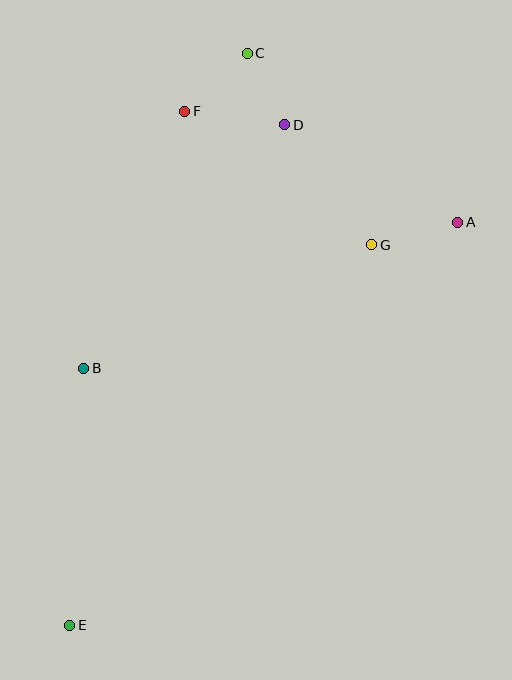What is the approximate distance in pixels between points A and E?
The distance between A and E is approximately 559 pixels.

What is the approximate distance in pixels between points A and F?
The distance between A and F is approximately 295 pixels.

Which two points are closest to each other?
Points C and D are closest to each other.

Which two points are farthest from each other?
Points C and E are farthest from each other.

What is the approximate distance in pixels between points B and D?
The distance between B and D is approximately 316 pixels.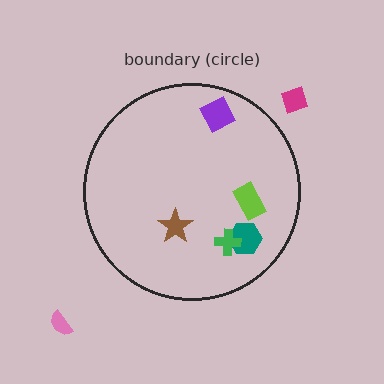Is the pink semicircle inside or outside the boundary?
Outside.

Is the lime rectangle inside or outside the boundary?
Inside.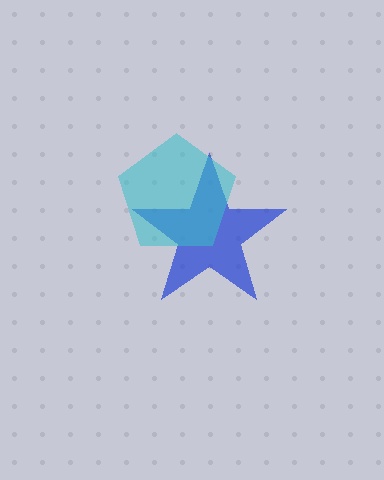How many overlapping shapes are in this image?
There are 2 overlapping shapes in the image.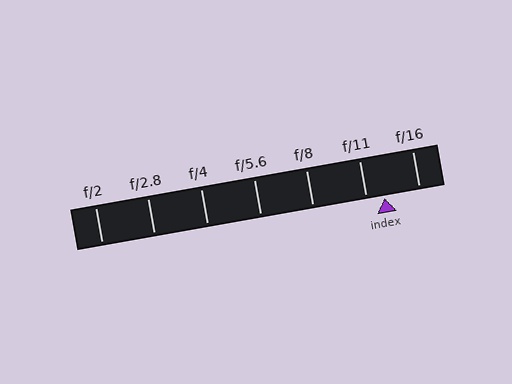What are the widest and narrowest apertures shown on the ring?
The widest aperture shown is f/2 and the narrowest is f/16.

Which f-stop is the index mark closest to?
The index mark is closest to f/11.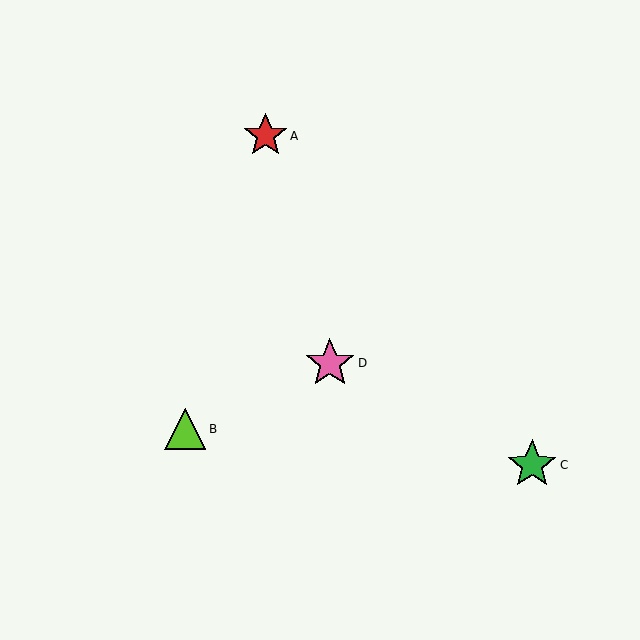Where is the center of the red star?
The center of the red star is at (265, 136).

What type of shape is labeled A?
Shape A is a red star.